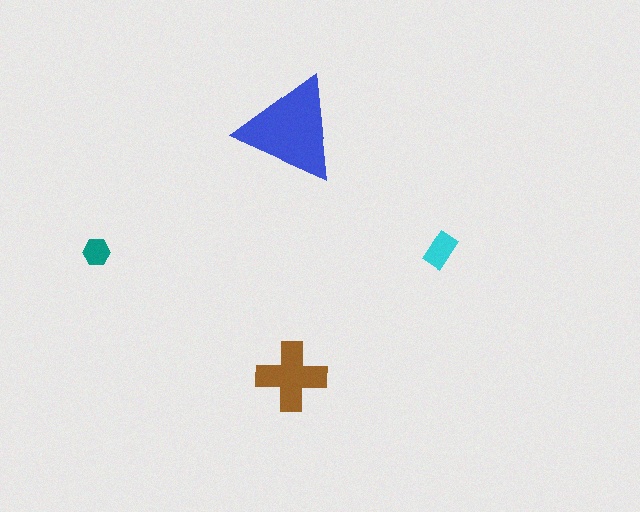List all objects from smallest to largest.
The teal hexagon, the cyan rectangle, the brown cross, the blue triangle.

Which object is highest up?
The blue triangle is topmost.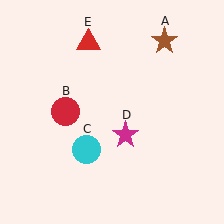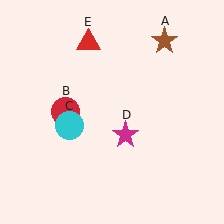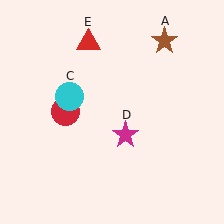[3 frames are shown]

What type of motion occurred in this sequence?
The cyan circle (object C) rotated clockwise around the center of the scene.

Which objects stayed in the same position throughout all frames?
Brown star (object A) and red circle (object B) and magenta star (object D) and red triangle (object E) remained stationary.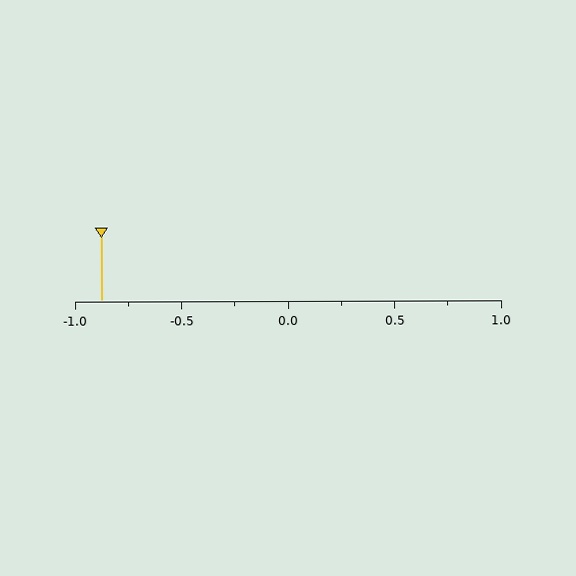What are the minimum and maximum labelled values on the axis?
The axis runs from -1.0 to 1.0.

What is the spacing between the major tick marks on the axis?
The major ticks are spaced 0.5 apart.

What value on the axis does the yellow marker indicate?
The marker indicates approximately -0.88.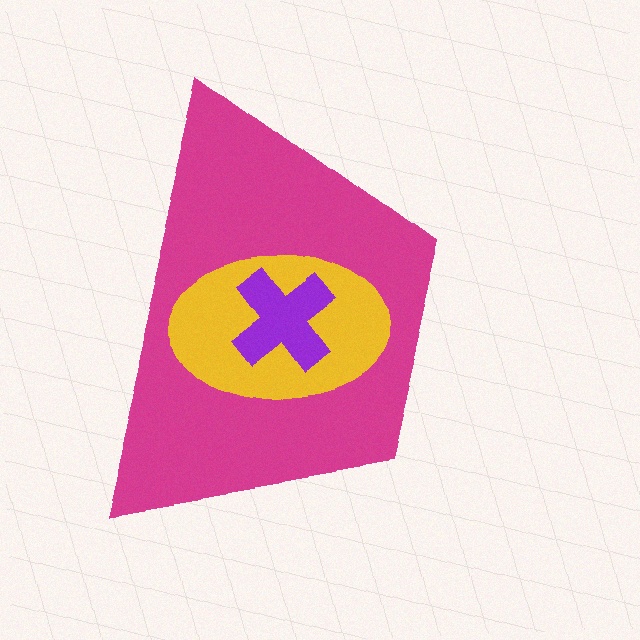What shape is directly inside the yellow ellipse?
The purple cross.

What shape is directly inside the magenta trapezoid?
The yellow ellipse.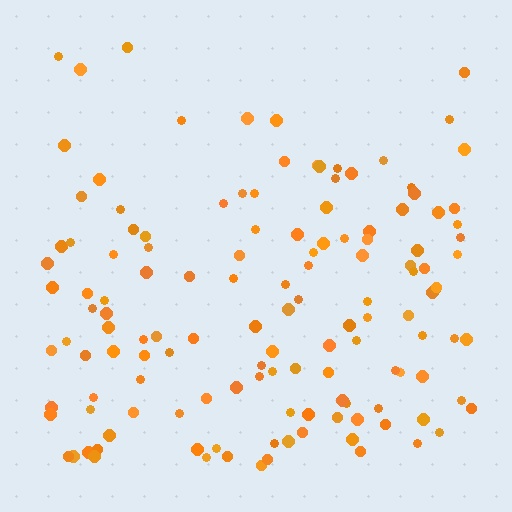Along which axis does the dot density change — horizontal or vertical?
Vertical.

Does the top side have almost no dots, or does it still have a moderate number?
Still a moderate number, just noticeably fewer than the bottom.